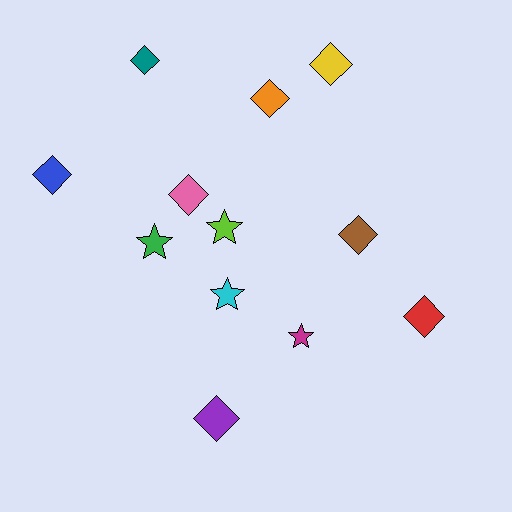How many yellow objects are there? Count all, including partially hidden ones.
There is 1 yellow object.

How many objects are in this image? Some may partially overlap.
There are 12 objects.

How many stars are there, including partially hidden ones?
There are 4 stars.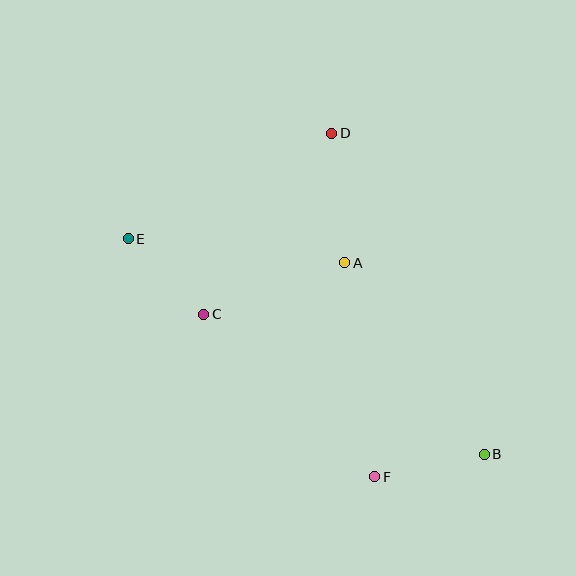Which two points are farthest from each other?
Points B and E are farthest from each other.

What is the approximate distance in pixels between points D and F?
The distance between D and F is approximately 346 pixels.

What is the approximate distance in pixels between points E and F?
The distance between E and F is approximately 343 pixels.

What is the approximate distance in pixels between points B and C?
The distance between B and C is approximately 313 pixels.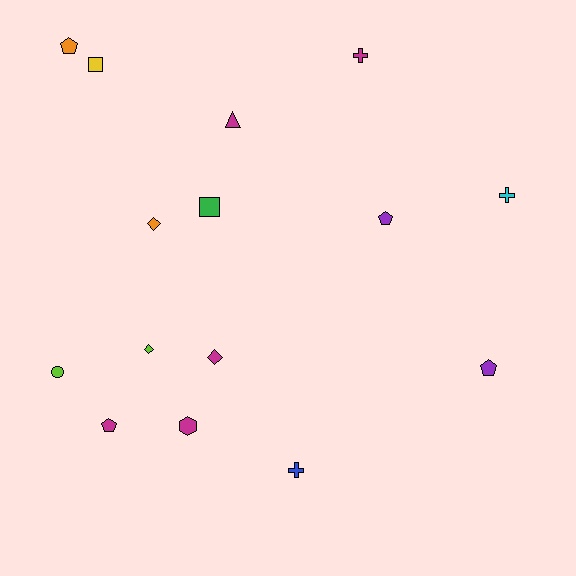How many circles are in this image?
There is 1 circle.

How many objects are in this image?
There are 15 objects.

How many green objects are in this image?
There is 1 green object.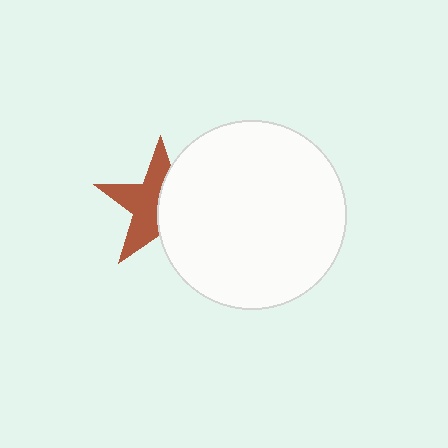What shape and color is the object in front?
The object in front is a white circle.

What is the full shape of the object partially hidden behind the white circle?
The partially hidden object is a brown star.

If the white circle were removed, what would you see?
You would see the complete brown star.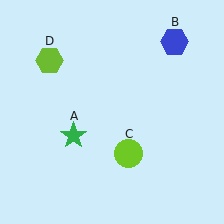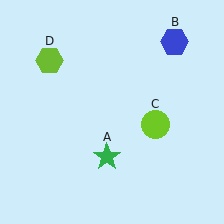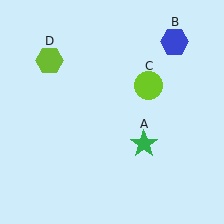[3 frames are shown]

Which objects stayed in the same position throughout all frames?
Blue hexagon (object B) and lime hexagon (object D) remained stationary.